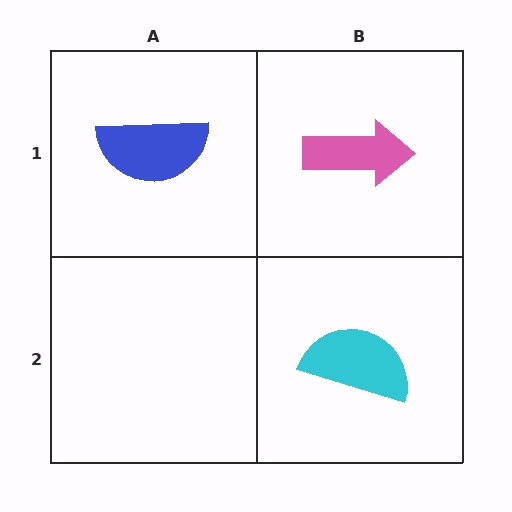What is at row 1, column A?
A blue semicircle.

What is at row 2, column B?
A cyan semicircle.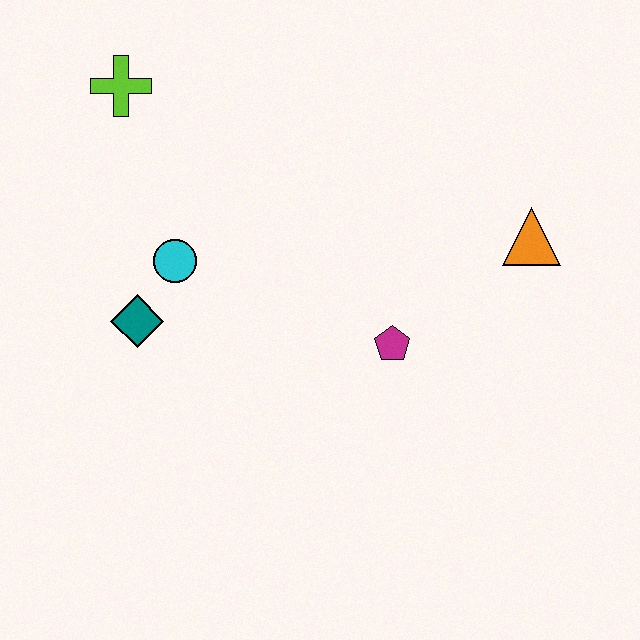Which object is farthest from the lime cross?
The orange triangle is farthest from the lime cross.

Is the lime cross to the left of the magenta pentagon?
Yes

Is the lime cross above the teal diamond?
Yes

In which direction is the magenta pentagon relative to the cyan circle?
The magenta pentagon is to the right of the cyan circle.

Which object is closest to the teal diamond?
The cyan circle is closest to the teal diamond.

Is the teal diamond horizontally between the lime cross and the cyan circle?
Yes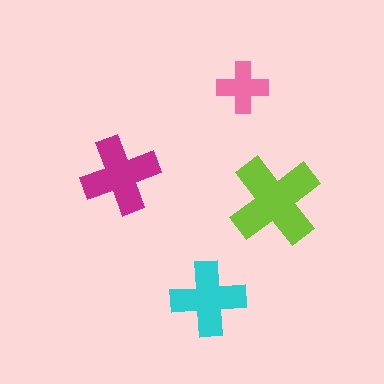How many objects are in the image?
There are 4 objects in the image.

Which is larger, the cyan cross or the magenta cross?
The magenta one.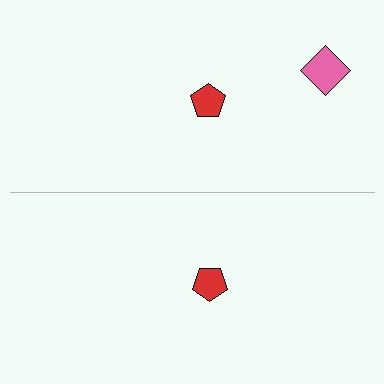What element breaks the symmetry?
A pink diamond is missing from the bottom side.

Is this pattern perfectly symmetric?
No, the pattern is not perfectly symmetric. A pink diamond is missing from the bottom side.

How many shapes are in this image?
There are 3 shapes in this image.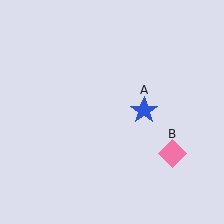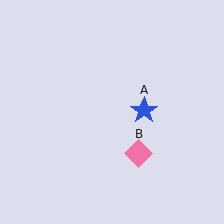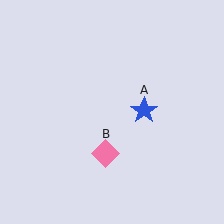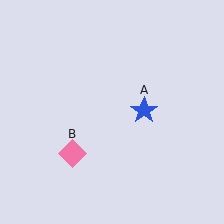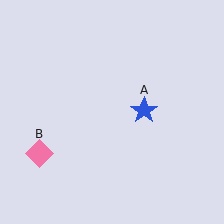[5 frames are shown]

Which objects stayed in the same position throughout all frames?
Blue star (object A) remained stationary.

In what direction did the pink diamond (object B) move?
The pink diamond (object B) moved left.